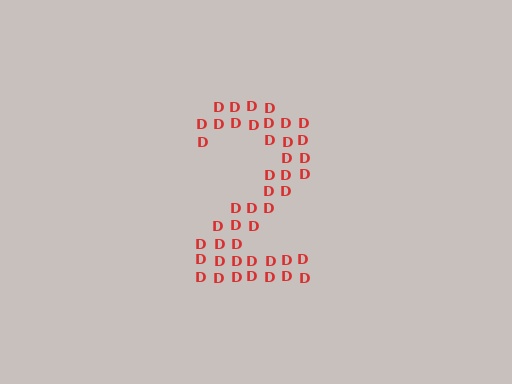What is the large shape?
The large shape is the digit 2.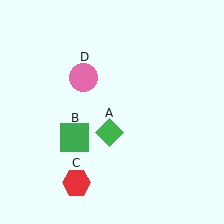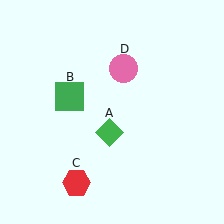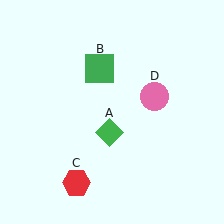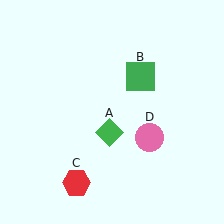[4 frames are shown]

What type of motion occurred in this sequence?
The green square (object B), pink circle (object D) rotated clockwise around the center of the scene.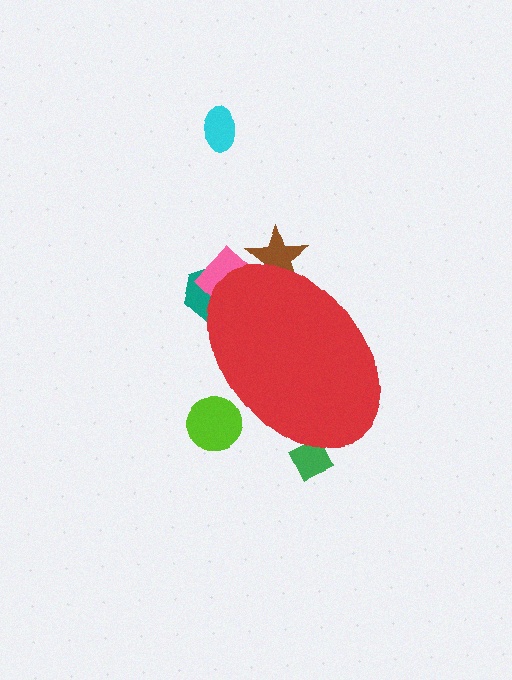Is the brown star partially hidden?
Yes, the brown star is partially hidden behind the red ellipse.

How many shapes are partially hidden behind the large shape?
5 shapes are partially hidden.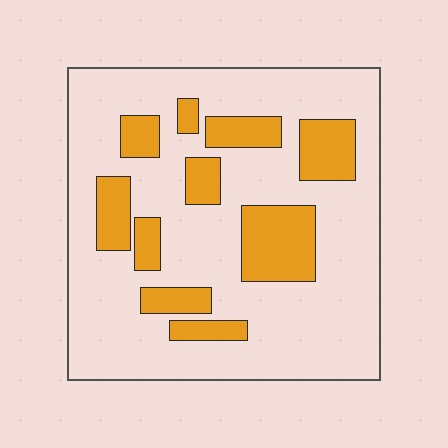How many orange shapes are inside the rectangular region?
10.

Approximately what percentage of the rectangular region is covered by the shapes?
Approximately 25%.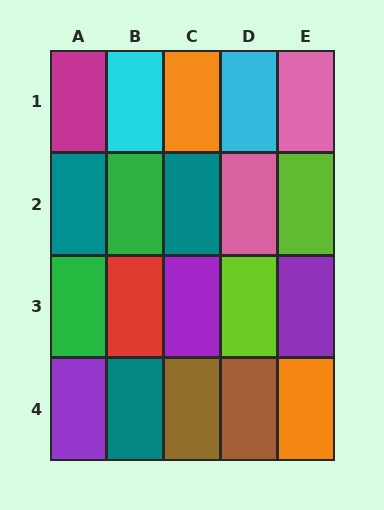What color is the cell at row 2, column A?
Teal.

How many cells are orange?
2 cells are orange.